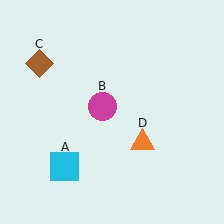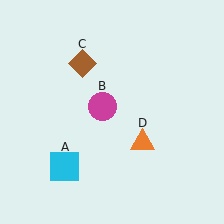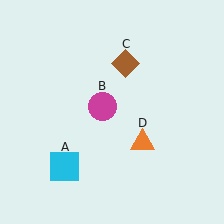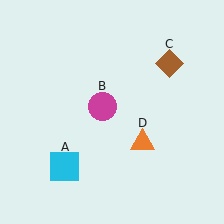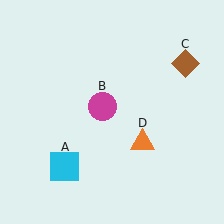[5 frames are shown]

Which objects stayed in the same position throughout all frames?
Cyan square (object A) and magenta circle (object B) and orange triangle (object D) remained stationary.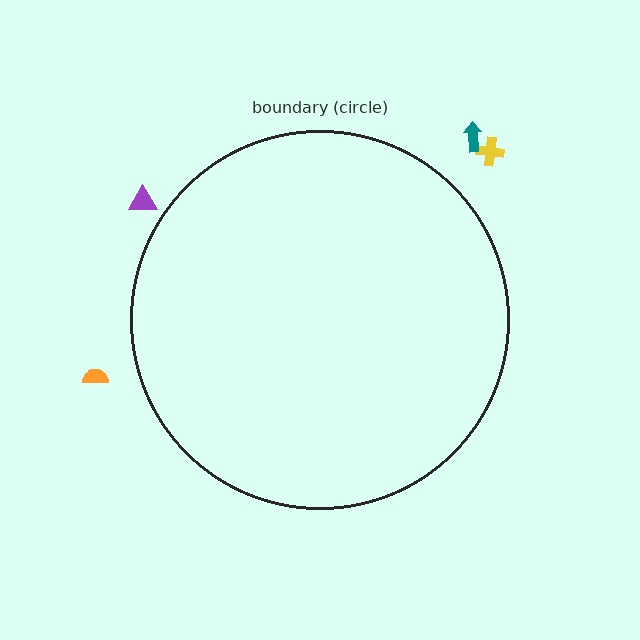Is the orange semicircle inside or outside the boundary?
Outside.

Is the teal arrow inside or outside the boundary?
Outside.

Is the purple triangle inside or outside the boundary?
Outside.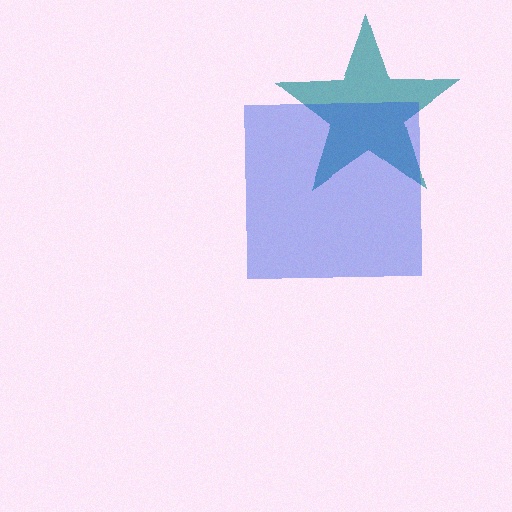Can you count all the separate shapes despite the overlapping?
Yes, there are 2 separate shapes.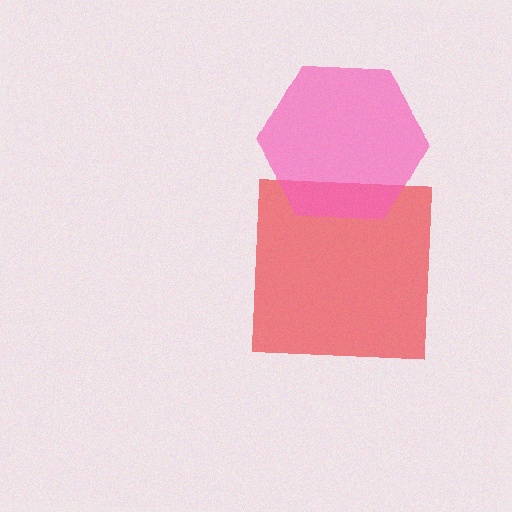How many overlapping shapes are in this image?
There are 2 overlapping shapes in the image.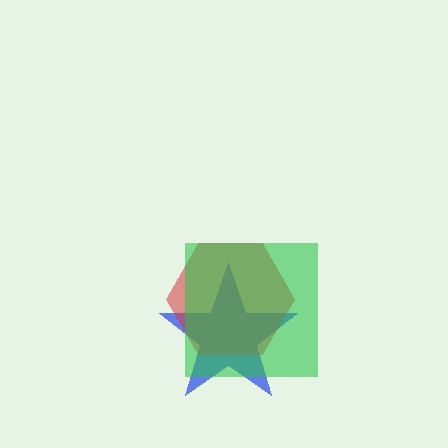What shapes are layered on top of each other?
The layered shapes are: a blue star, a red hexagon, a green square.